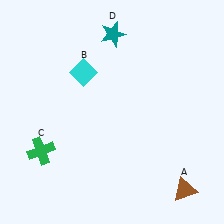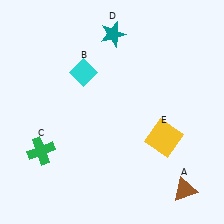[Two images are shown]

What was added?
A yellow square (E) was added in Image 2.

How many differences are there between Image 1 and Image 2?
There is 1 difference between the two images.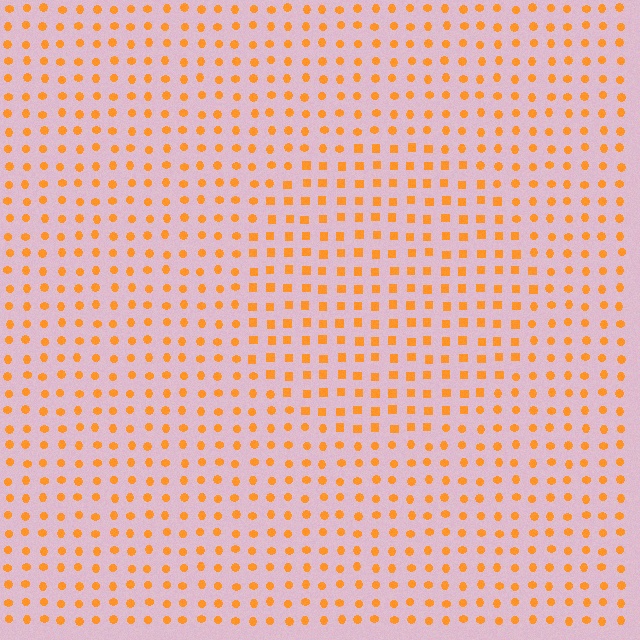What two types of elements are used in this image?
The image uses squares inside the circle region and circles outside it.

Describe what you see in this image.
The image is filled with small orange elements arranged in a uniform grid. A circle-shaped region contains squares, while the surrounding area contains circles. The boundary is defined purely by the change in element shape.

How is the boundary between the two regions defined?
The boundary is defined by a change in element shape: squares inside vs. circles outside. All elements share the same color and spacing.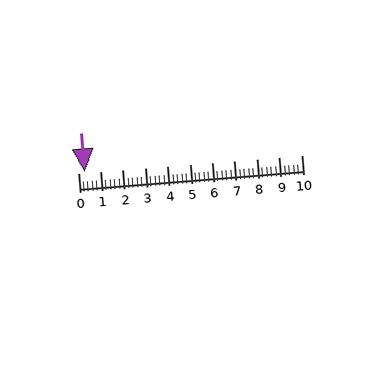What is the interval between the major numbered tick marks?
The major tick marks are spaced 1 units apart.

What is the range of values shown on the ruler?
The ruler shows values from 0 to 10.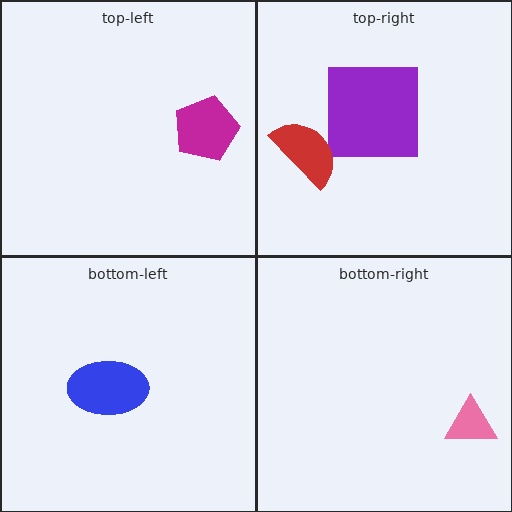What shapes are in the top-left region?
The magenta pentagon.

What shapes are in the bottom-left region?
The blue ellipse.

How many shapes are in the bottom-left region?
1.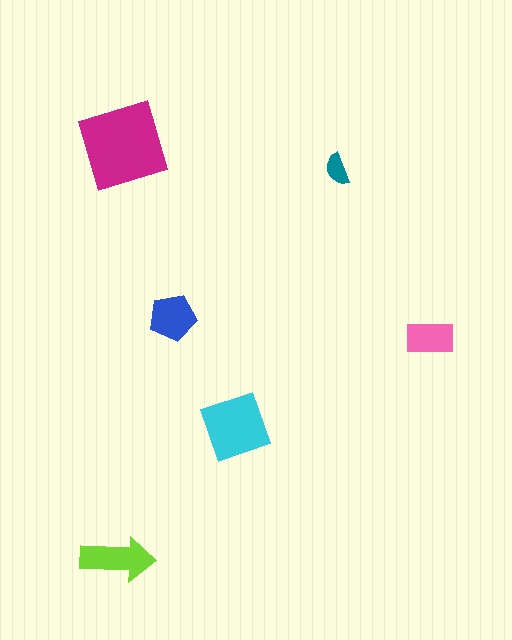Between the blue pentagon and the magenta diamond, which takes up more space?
The magenta diamond.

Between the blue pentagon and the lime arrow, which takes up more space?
The lime arrow.